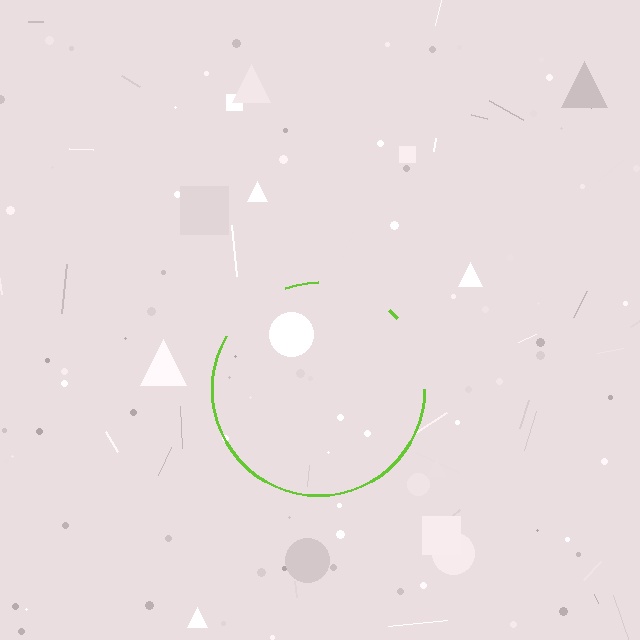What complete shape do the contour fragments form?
The contour fragments form a circle.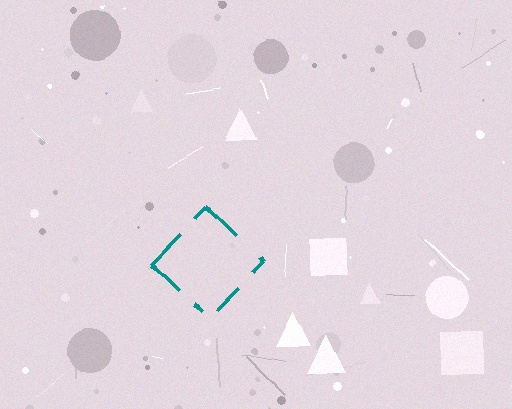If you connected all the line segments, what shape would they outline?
They would outline a diamond.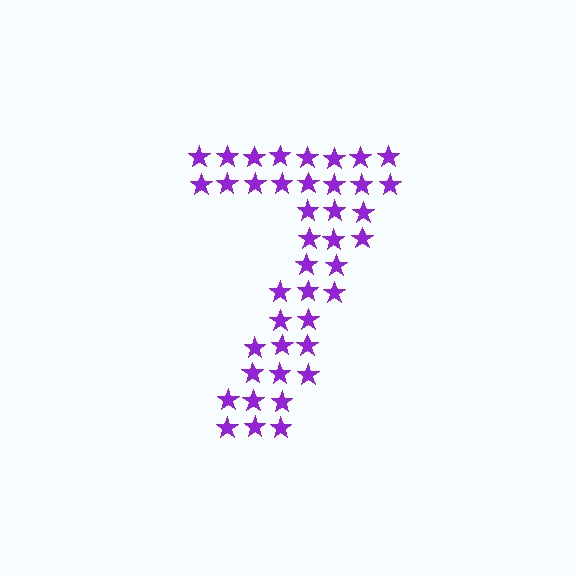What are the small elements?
The small elements are stars.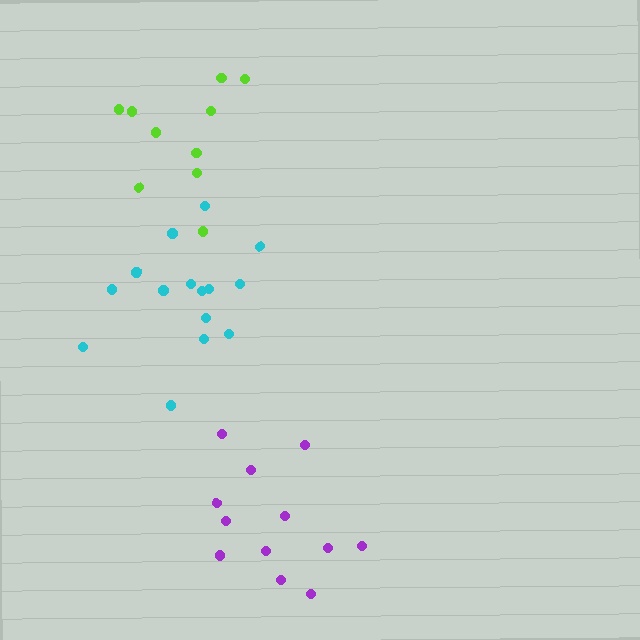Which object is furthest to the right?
The purple cluster is rightmost.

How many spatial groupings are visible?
There are 3 spatial groupings.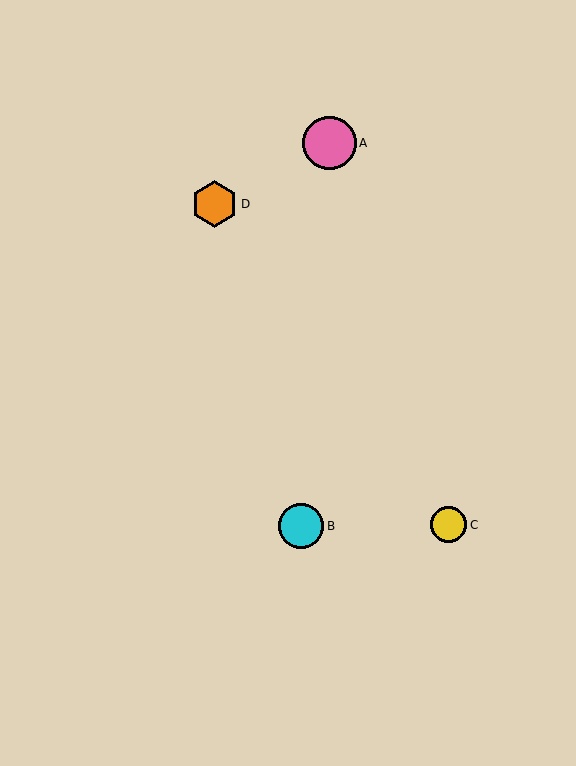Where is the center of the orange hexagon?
The center of the orange hexagon is at (214, 204).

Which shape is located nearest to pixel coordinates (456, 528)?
The yellow circle (labeled C) at (449, 525) is nearest to that location.